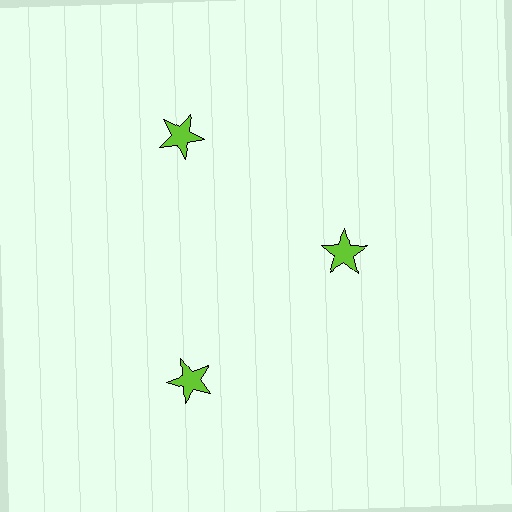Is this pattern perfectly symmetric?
No. The 3 lime stars are arranged in a ring, but one element near the 3 o'clock position is pulled inward toward the center, breaking the 3-fold rotational symmetry.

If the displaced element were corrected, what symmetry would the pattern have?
It would have 3-fold rotational symmetry — the pattern would map onto itself every 120 degrees.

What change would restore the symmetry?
The symmetry would be restored by moving it outward, back onto the ring so that all 3 stars sit at equal angles and equal distance from the center.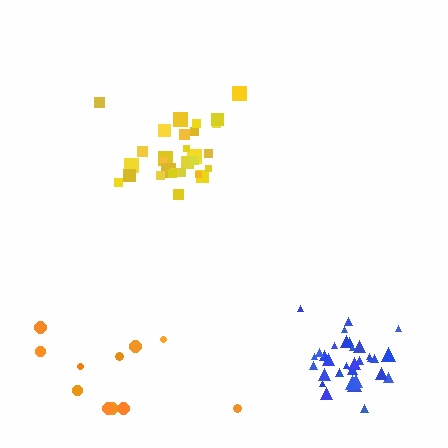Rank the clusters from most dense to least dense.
blue, yellow, orange.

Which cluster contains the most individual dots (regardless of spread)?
Blue (34).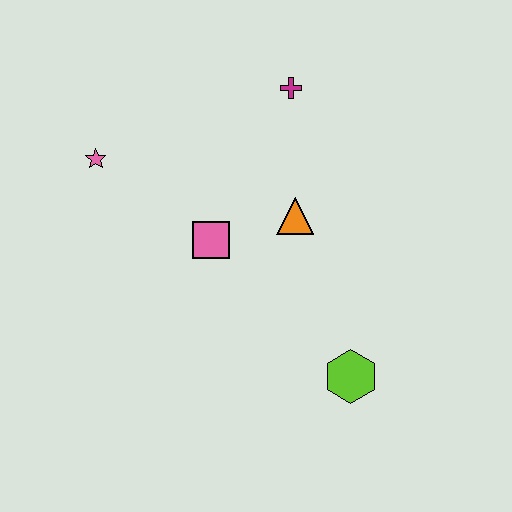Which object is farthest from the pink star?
The lime hexagon is farthest from the pink star.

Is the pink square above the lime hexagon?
Yes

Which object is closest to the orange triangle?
The pink square is closest to the orange triangle.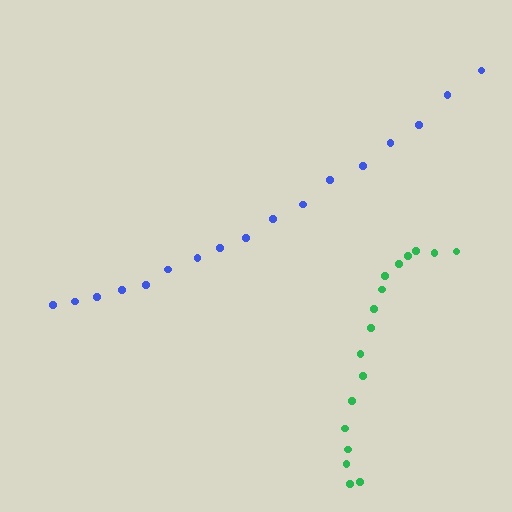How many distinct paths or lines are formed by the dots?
There are 2 distinct paths.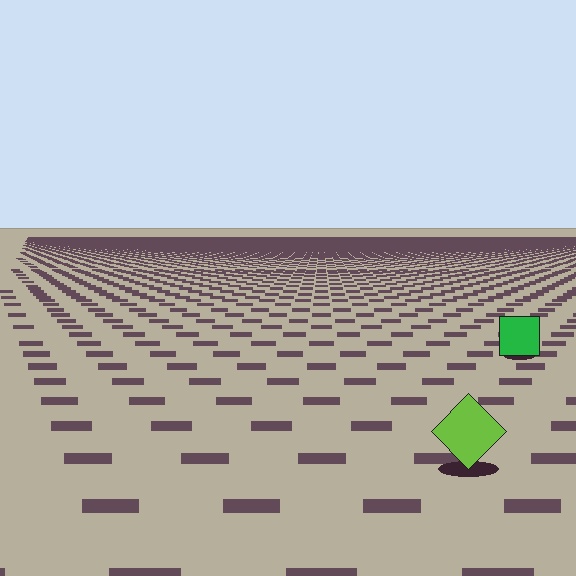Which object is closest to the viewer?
The lime diamond is closest. The texture marks near it are larger and more spread out.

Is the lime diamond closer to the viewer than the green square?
Yes. The lime diamond is closer — you can tell from the texture gradient: the ground texture is coarser near it.